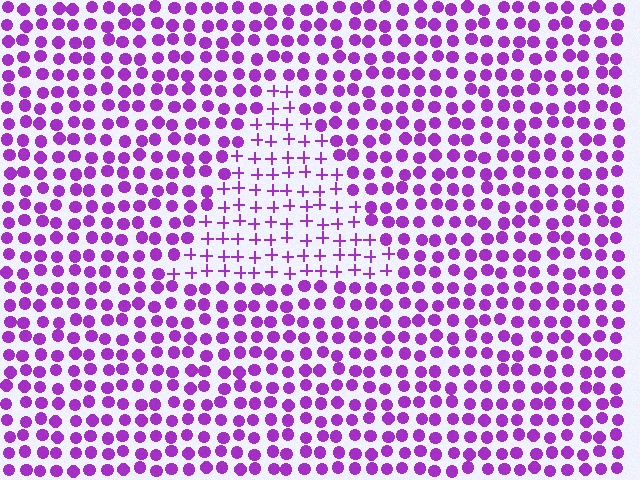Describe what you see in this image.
The image is filled with small purple elements arranged in a uniform grid. A triangle-shaped region contains plus signs, while the surrounding area contains circles. The boundary is defined purely by the change in element shape.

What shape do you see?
I see a triangle.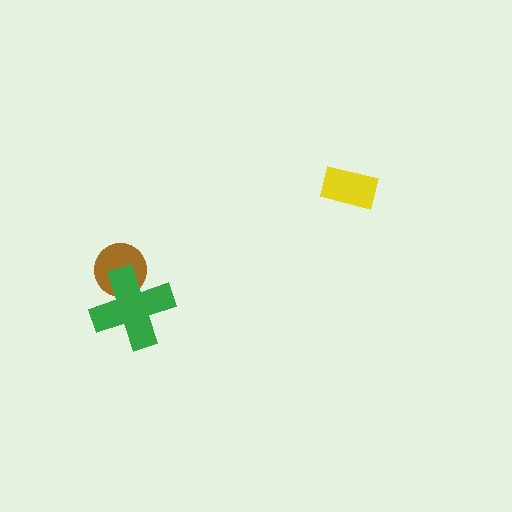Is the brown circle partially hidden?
Yes, it is partially covered by another shape.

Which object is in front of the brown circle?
The green cross is in front of the brown circle.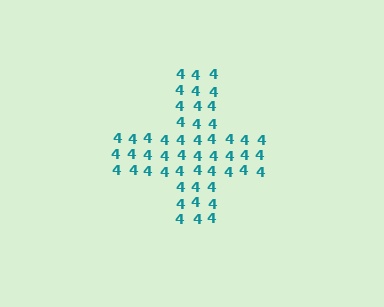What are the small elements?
The small elements are digit 4's.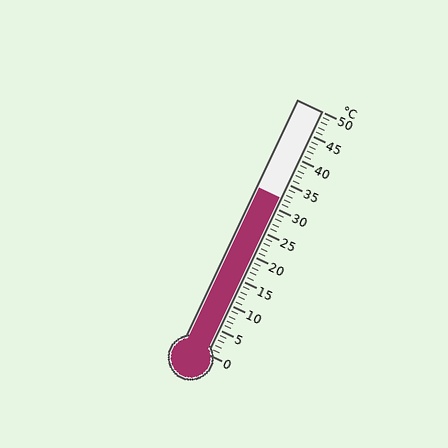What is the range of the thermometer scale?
The thermometer scale ranges from 0°C to 50°C.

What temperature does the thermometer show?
The thermometer shows approximately 32°C.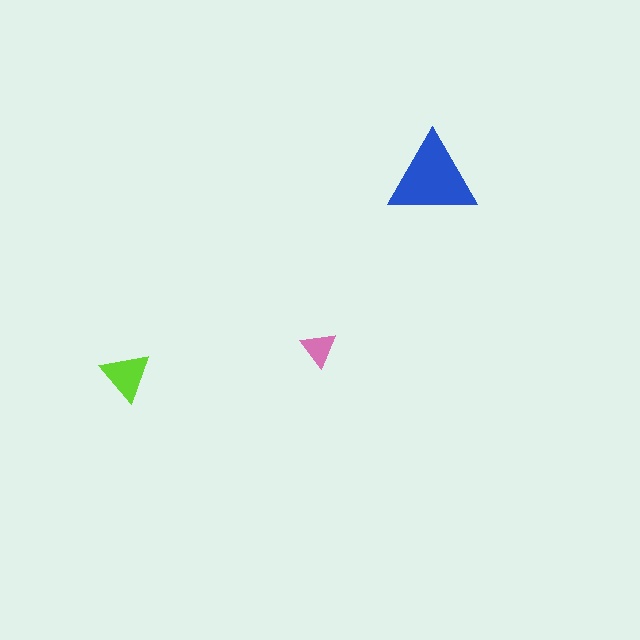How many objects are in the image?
There are 3 objects in the image.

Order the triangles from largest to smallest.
the blue one, the lime one, the pink one.